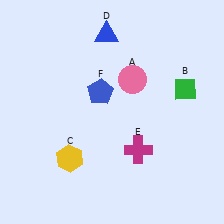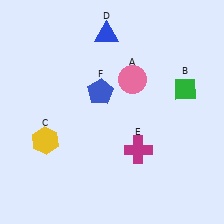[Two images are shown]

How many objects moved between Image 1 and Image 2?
1 object moved between the two images.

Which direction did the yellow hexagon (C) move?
The yellow hexagon (C) moved left.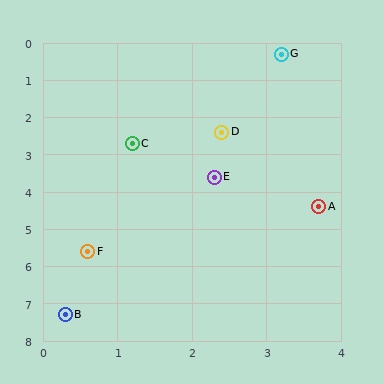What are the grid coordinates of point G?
Point G is at approximately (3.2, 0.3).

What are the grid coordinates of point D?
Point D is at approximately (2.4, 2.4).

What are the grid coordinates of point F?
Point F is at approximately (0.6, 5.6).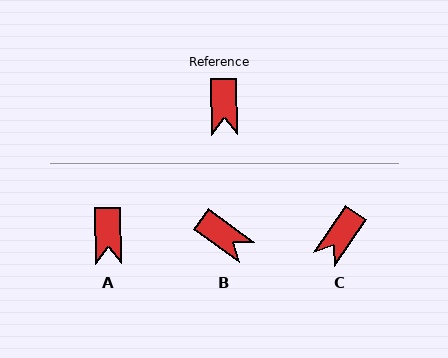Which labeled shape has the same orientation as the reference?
A.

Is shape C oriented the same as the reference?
No, it is off by about 35 degrees.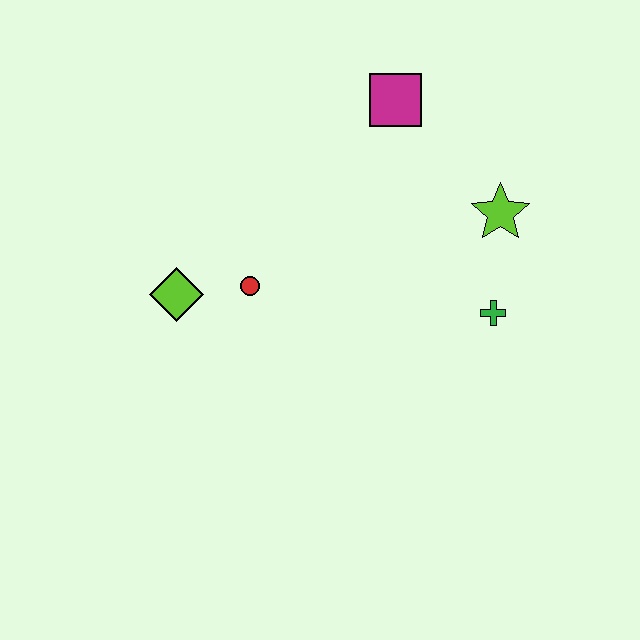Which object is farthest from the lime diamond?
The lime star is farthest from the lime diamond.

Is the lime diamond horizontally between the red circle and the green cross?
No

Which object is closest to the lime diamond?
The red circle is closest to the lime diamond.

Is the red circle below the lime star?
Yes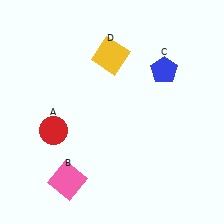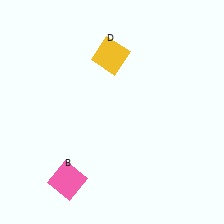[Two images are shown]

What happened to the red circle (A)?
The red circle (A) was removed in Image 2. It was in the bottom-left area of Image 1.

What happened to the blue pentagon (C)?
The blue pentagon (C) was removed in Image 2. It was in the top-right area of Image 1.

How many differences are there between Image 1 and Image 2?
There are 2 differences between the two images.